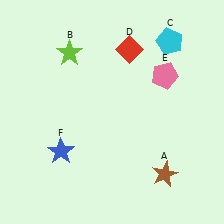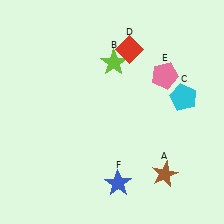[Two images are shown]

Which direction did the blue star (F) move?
The blue star (F) moved right.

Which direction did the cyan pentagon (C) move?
The cyan pentagon (C) moved down.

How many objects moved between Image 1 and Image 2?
3 objects moved between the two images.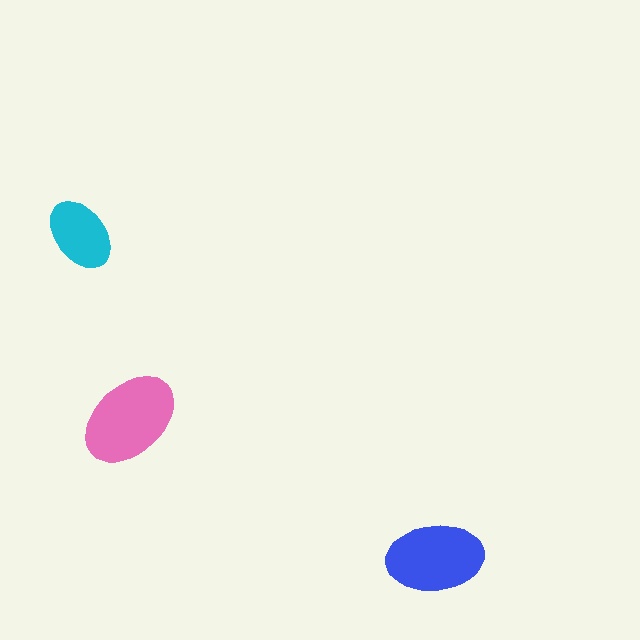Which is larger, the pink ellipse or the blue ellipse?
The pink one.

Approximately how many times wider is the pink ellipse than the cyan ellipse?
About 1.5 times wider.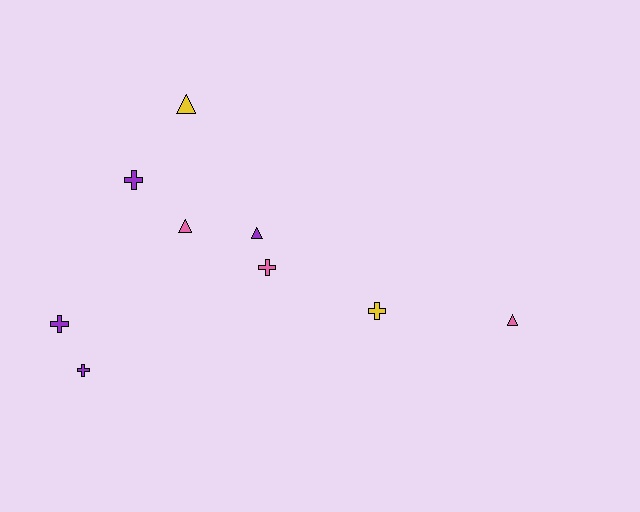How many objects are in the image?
There are 9 objects.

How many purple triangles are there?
There is 1 purple triangle.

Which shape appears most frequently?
Cross, with 5 objects.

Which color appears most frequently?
Purple, with 4 objects.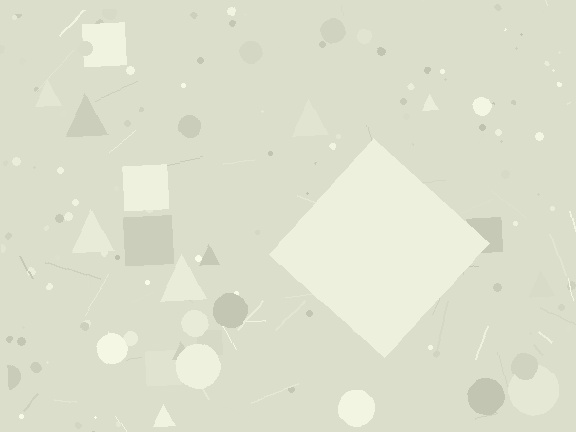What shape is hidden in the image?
A diamond is hidden in the image.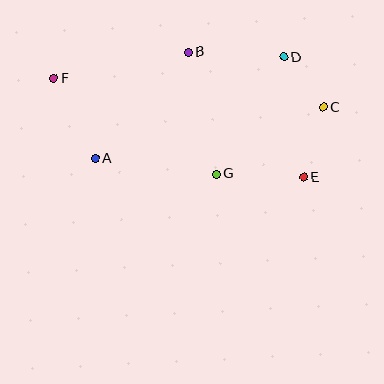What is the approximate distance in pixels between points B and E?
The distance between B and E is approximately 170 pixels.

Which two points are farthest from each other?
Points C and F are farthest from each other.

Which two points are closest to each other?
Points C and D are closest to each other.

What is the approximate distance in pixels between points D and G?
The distance between D and G is approximately 135 pixels.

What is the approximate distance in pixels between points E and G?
The distance between E and G is approximately 87 pixels.